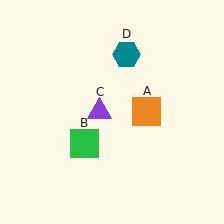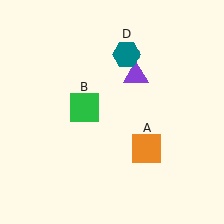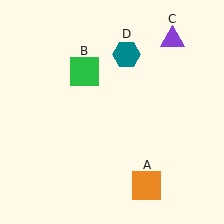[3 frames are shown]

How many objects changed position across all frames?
3 objects changed position: orange square (object A), green square (object B), purple triangle (object C).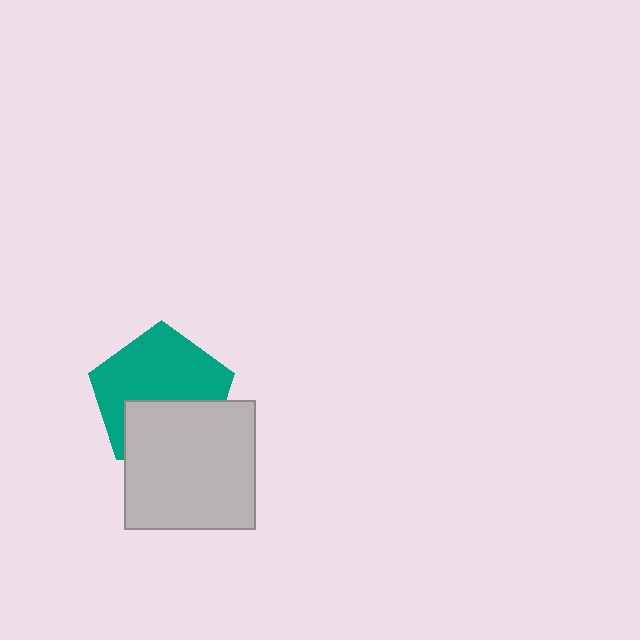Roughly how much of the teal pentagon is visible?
About half of it is visible (roughly 61%).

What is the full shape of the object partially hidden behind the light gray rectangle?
The partially hidden object is a teal pentagon.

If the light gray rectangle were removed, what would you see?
You would see the complete teal pentagon.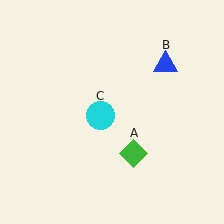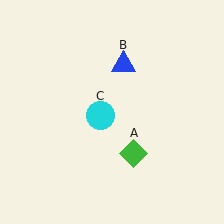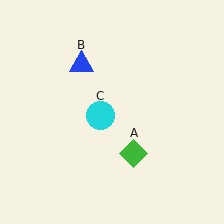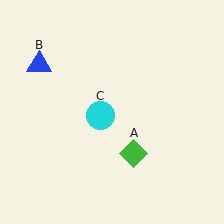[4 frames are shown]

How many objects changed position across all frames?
1 object changed position: blue triangle (object B).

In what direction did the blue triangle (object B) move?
The blue triangle (object B) moved left.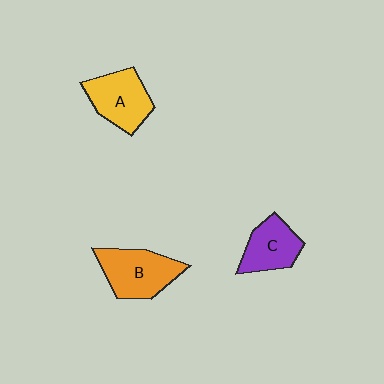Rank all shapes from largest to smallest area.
From largest to smallest: B (orange), A (yellow), C (purple).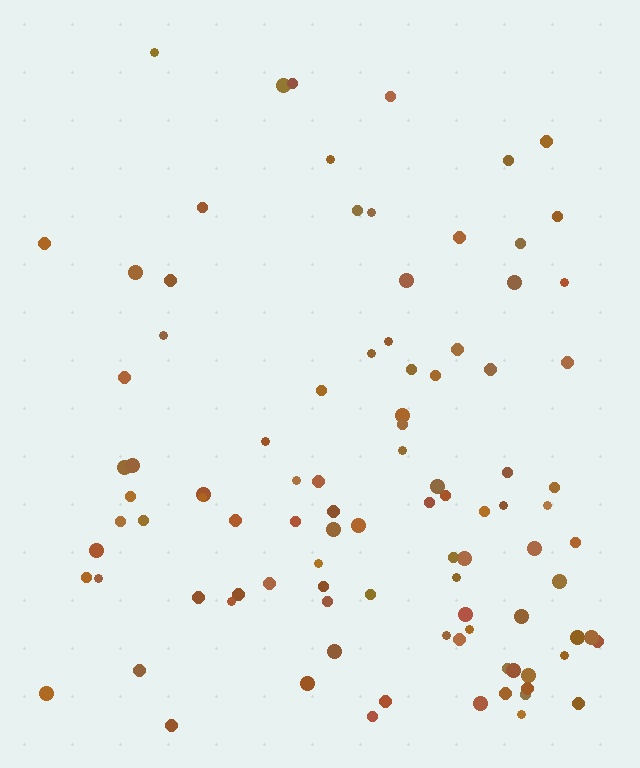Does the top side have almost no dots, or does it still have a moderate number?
Still a moderate number, just noticeably fewer than the bottom.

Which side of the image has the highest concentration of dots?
The bottom.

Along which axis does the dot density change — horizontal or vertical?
Vertical.